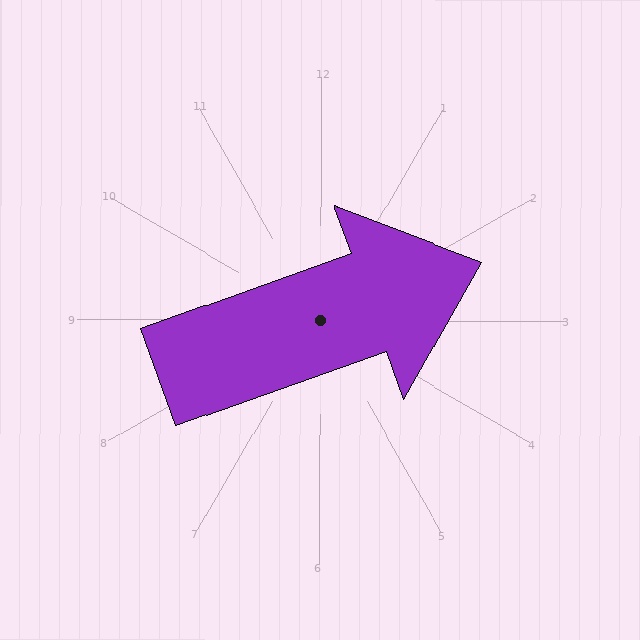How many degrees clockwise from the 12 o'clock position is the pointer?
Approximately 70 degrees.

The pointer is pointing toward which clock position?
Roughly 2 o'clock.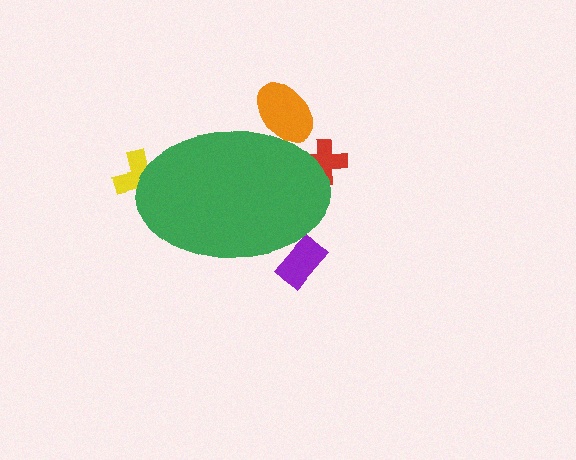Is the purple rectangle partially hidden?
Yes, the purple rectangle is partially hidden behind the green ellipse.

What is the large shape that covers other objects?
A green ellipse.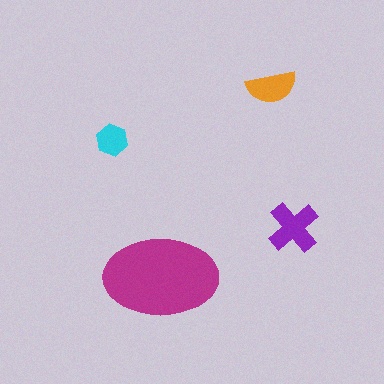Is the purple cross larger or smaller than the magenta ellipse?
Smaller.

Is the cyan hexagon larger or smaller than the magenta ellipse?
Smaller.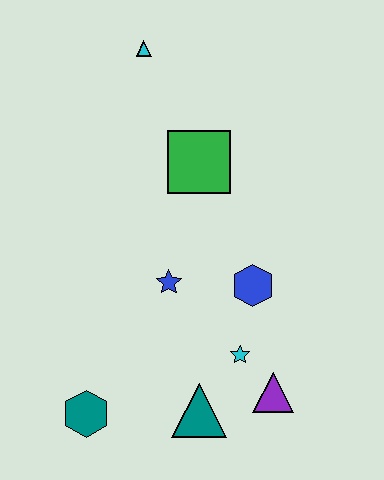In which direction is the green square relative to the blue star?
The green square is above the blue star.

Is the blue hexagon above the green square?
No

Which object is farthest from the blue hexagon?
The cyan triangle is farthest from the blue hexagon.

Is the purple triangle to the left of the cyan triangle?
No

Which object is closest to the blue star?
The blue hexagon is closest to the blue star.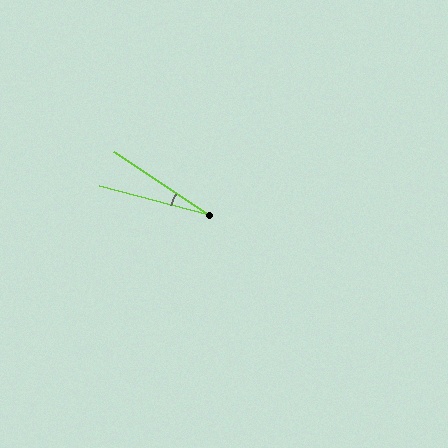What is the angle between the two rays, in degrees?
Approximately 19 degrees.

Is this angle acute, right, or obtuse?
It is acute.